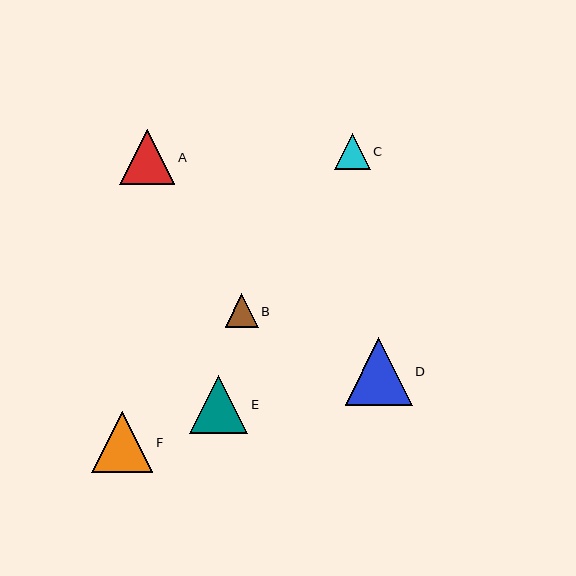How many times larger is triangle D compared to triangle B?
Triangle D is approximately 2.0 times the size of triangle B.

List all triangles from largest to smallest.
From largest to smallest: D, F, E, A, C, B.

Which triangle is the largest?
Triangle D is the largest with a size of approximately 67 pixels.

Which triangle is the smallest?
Triangle B is the smallest with a size of approximately 33 pixels.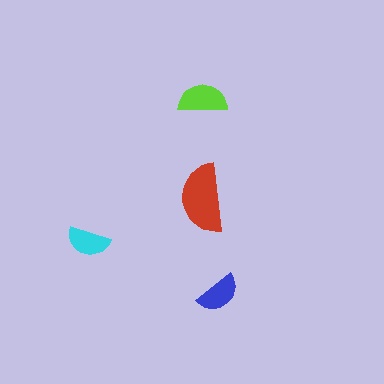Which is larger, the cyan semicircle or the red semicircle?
The red one.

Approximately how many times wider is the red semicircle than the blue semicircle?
About 1.5 times wider.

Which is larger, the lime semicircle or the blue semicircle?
The lime one.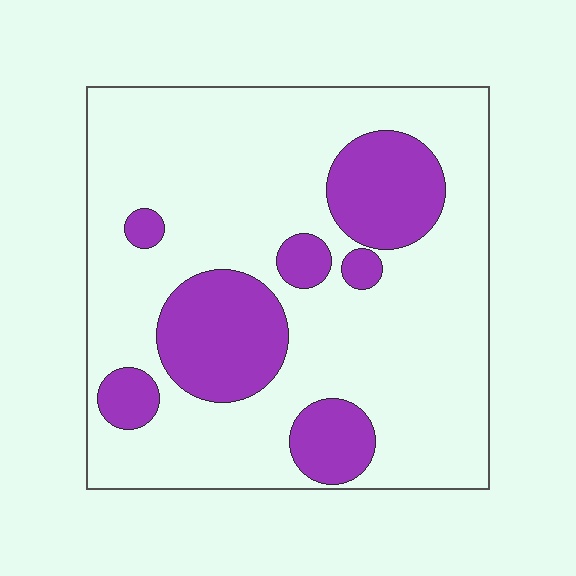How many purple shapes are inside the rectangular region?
7.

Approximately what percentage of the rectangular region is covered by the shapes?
Approximately 25%.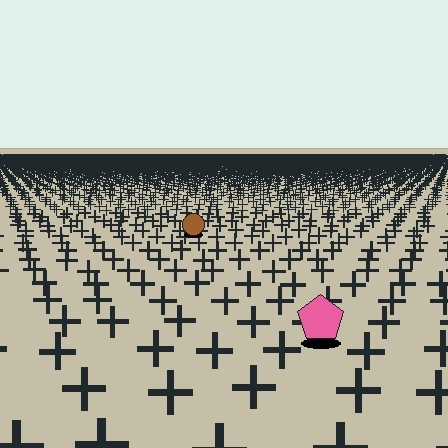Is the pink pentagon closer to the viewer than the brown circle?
Yes. The pink pentagon is closer — you can tell from the texture gradient: the ground texture is coarser near it.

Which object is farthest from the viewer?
The brown circle is farthest from the viewer. It appears smaller and the ground texture around it is denser.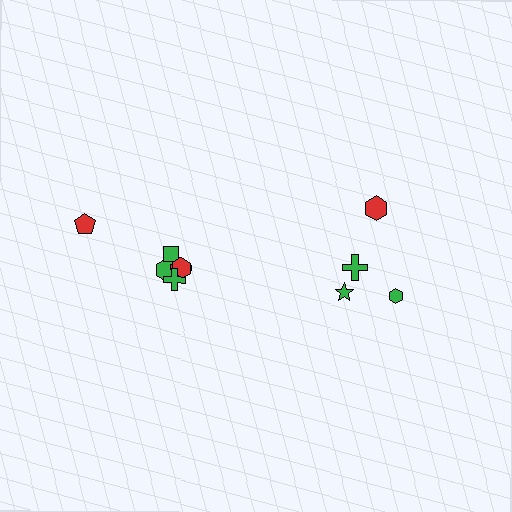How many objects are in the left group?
There are 6 objects.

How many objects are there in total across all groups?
There are 10 objects.